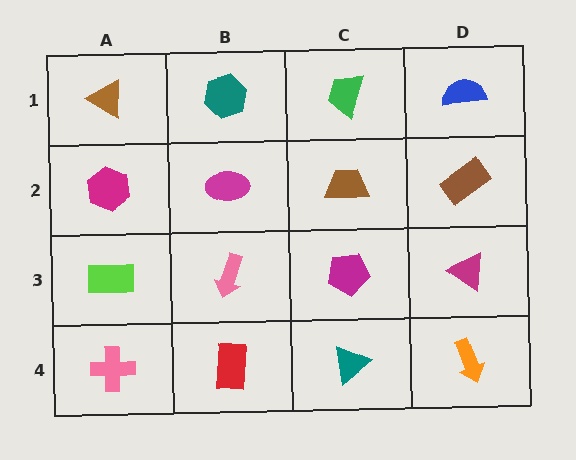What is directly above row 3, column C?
A brown trapezoid.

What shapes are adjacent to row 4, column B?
A pink arrow (row 3, column B), a pink cross (row 4, column A), a teal triangle (row 4, column C).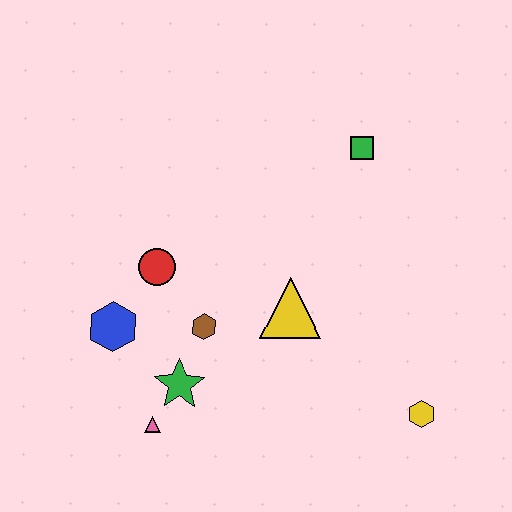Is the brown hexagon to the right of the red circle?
Yes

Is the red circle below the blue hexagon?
No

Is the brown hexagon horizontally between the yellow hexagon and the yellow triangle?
No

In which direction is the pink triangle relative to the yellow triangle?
The pink triangle is to the left of the yellow triangle.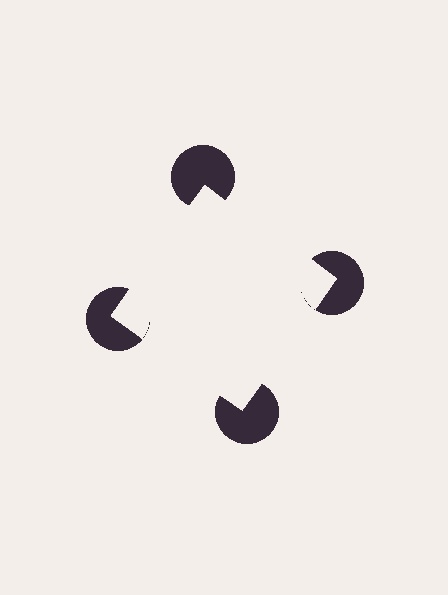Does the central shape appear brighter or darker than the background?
It typically appears slightly brighter than the background, even though no actual brightness change is drawn.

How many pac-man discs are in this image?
There are 4 — one at each vertex of the illusory square.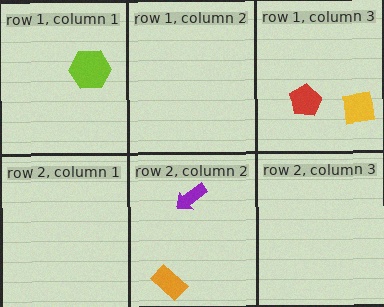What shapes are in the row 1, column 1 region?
The lime hexagon.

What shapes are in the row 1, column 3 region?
The red pentagon, the yellow square.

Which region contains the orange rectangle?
The row 2, column 2 region.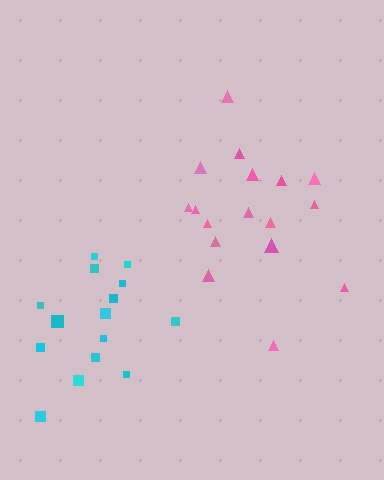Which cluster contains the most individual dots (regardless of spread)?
Pink (17).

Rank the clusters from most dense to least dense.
cyan, pink.